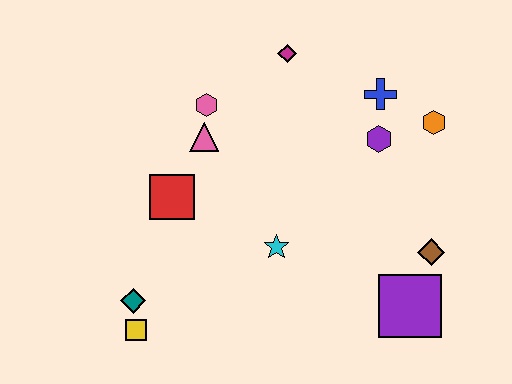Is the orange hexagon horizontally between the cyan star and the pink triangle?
No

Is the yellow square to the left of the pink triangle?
Yes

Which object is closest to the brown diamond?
The purple square is closest to the brown diamond.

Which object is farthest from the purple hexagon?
The yellow square is farthest from the purple hexagon.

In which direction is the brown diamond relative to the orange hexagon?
The brown diamond is below the orange hexagon.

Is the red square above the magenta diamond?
No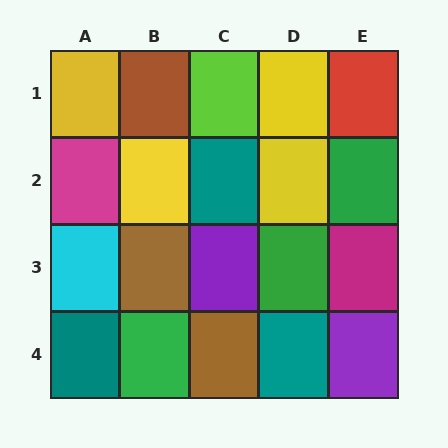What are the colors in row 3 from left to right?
Cyan, brown, purple, green, magenta.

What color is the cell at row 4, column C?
Brown.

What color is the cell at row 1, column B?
Brown.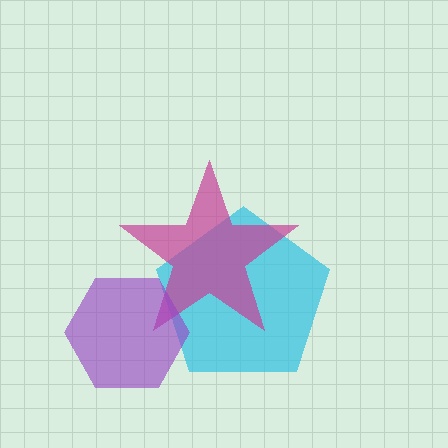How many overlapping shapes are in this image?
There are 3 overlapping shapes in the image.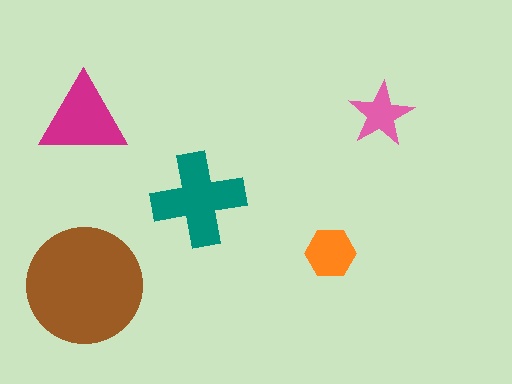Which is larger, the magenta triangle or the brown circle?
The brown circle.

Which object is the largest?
The brown circle.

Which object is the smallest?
The pink star.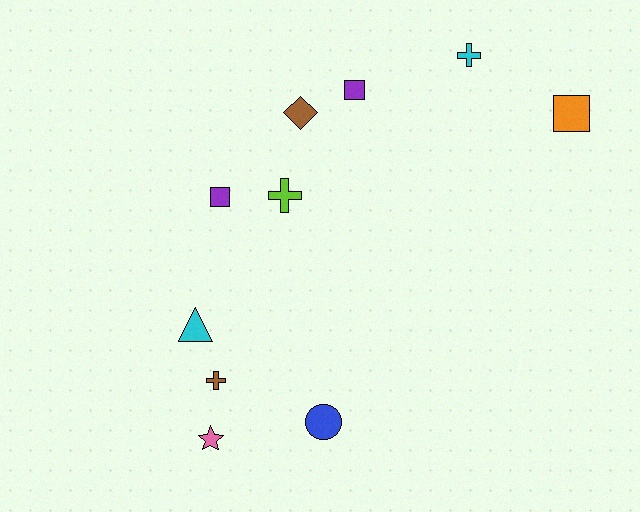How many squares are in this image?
There are 3 squares.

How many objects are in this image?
There are 10 objects.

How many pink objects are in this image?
There is 1 pink object.